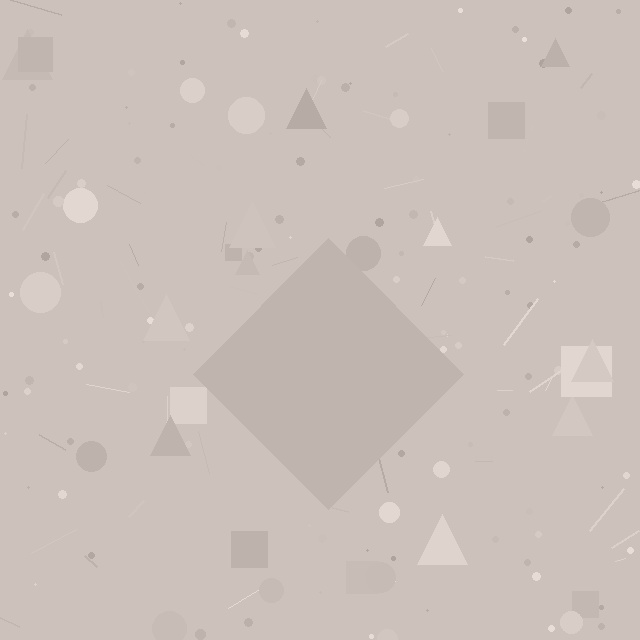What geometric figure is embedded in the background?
A diamond is embedded in the background.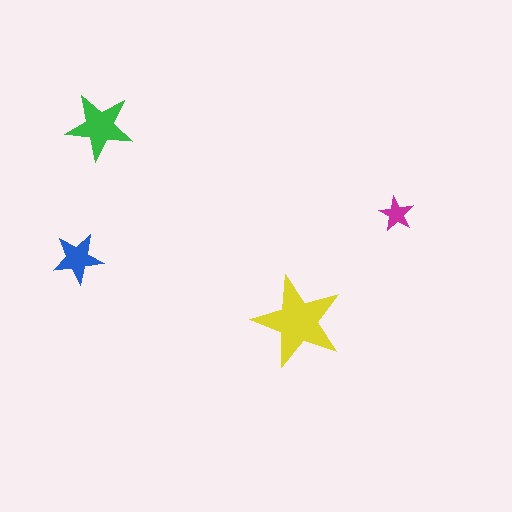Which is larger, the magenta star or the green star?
The green one.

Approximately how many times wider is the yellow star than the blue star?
About 2 times wider.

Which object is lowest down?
The yellow star is bottommost.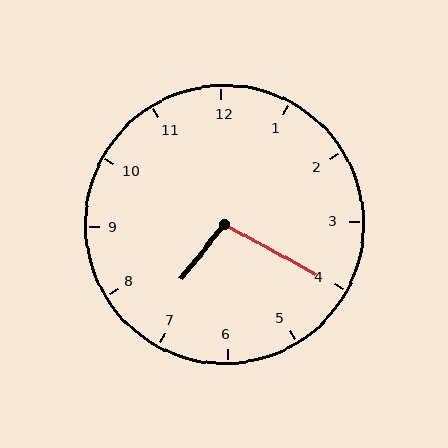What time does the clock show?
7:20.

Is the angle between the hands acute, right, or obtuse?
It is obtuse.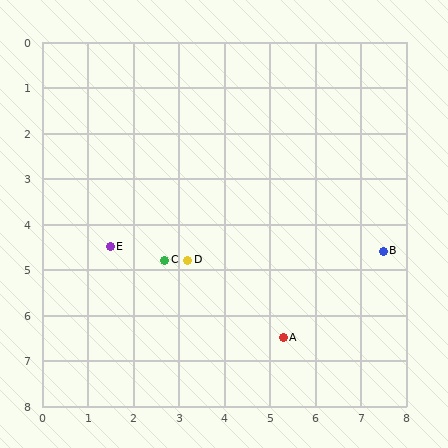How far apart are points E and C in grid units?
Points E and C are about 1.2 grid units apart.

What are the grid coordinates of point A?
Point A is at approximately (5.3, 6.5).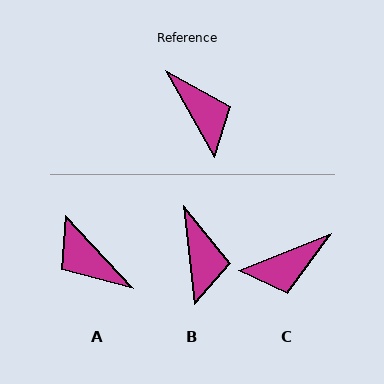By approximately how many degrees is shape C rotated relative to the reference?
Approximately 98 degrees clockwise.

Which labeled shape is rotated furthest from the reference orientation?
A, about 166 degrees away.